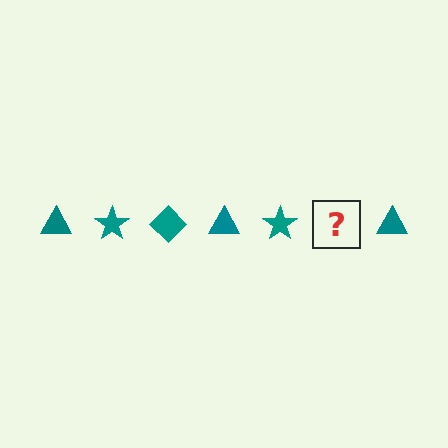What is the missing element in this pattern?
The missing element is a teal diamond.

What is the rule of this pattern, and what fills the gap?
The rule is that the pattern cycles through triangle, star, diamond shapes in teal. The gap should be filled with a teal diamond.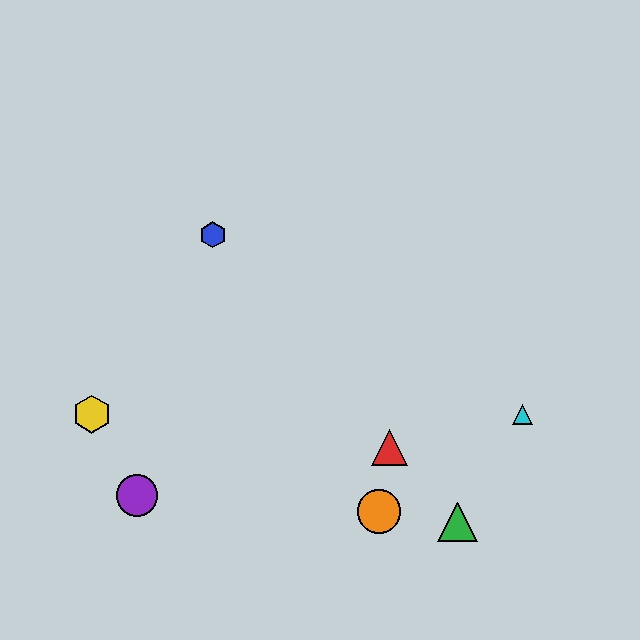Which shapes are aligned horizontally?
The yellow hexagon, the cyan triangle are aligned horizontally.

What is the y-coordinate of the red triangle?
The red triangle is at y≈447.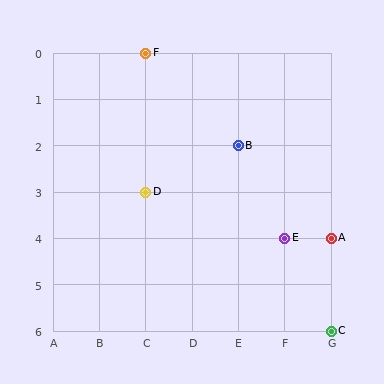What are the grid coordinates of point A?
Point A is at grid coordinates (G, 4).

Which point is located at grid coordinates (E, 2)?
Point B is at (E, 2).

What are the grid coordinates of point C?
Point C is at grid coordinates (G, 6).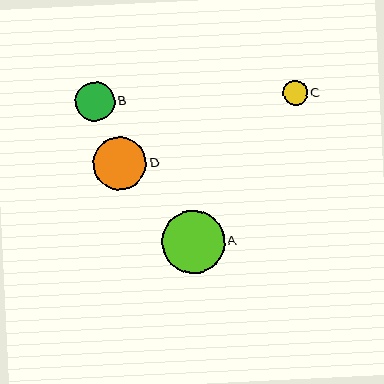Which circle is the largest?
Circle A is the largest with a size of approximately 63 pixels.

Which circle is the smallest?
Circle C is the smallest with a size of approximately 24 pixels.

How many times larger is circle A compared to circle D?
Circle A is approximately 1.2 times the size of circle D.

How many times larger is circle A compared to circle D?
Circle A is approximately 1.2 times the size of circle D.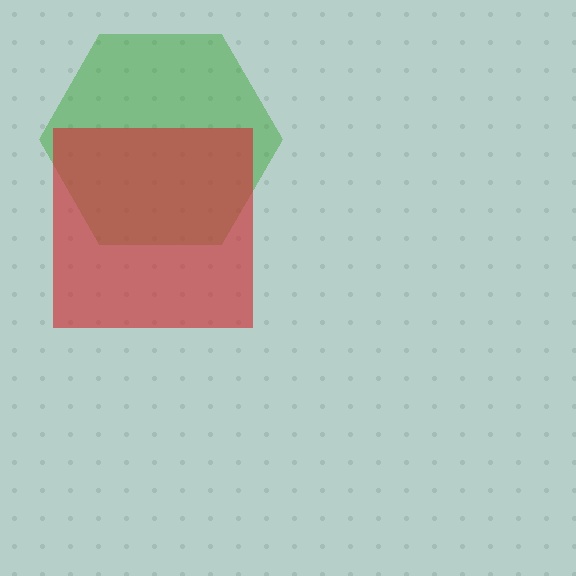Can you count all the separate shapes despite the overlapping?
Yes, there are 2 separate shapes.